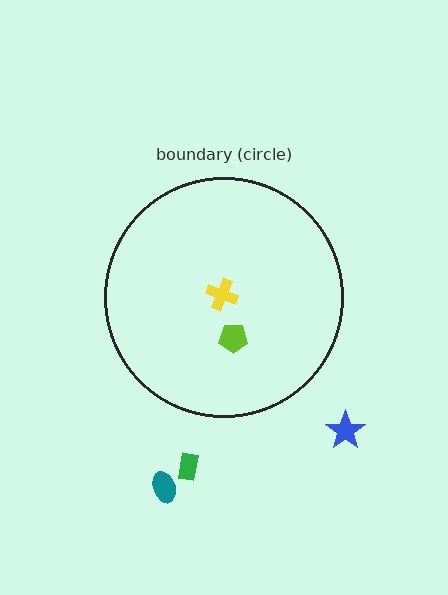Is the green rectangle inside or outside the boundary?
Outside.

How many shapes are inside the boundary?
2 inside, 3 outside.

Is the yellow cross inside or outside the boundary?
Inside.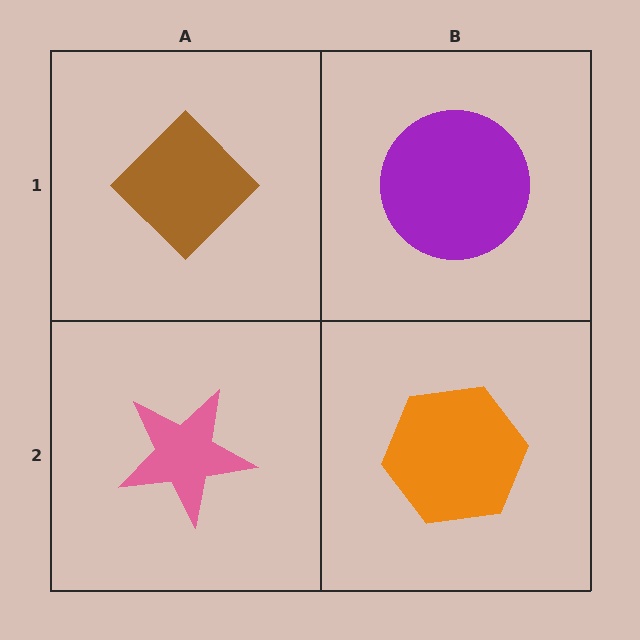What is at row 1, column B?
A purple circle.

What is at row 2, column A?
A pink star.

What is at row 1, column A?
A brown diamond.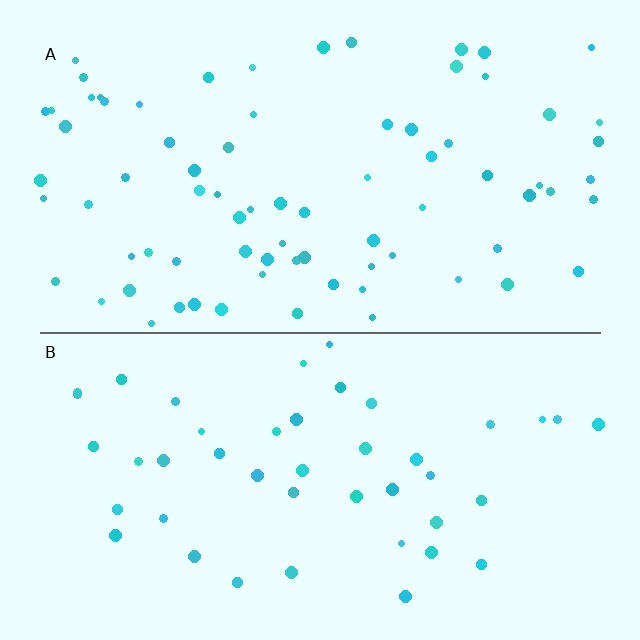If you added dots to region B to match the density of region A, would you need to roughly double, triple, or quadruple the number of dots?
Approximately double.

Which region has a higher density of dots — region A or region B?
A (the top).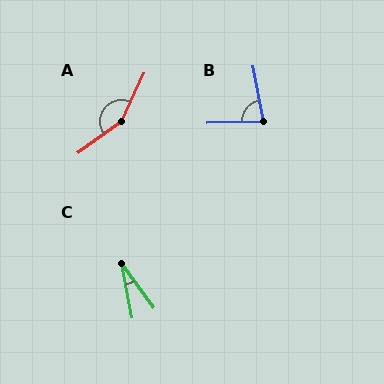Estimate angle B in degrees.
Approximately 81 degrees.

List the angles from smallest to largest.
C (25°), B (81°), A (151°).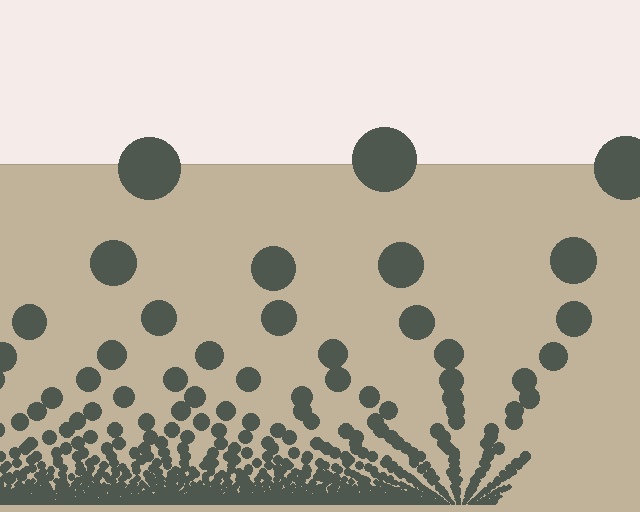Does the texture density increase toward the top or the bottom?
Density increases toward the bottom.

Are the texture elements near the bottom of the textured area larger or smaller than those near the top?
Smaller. The gradient is inverted — elements near the bottom are smaller and denser.